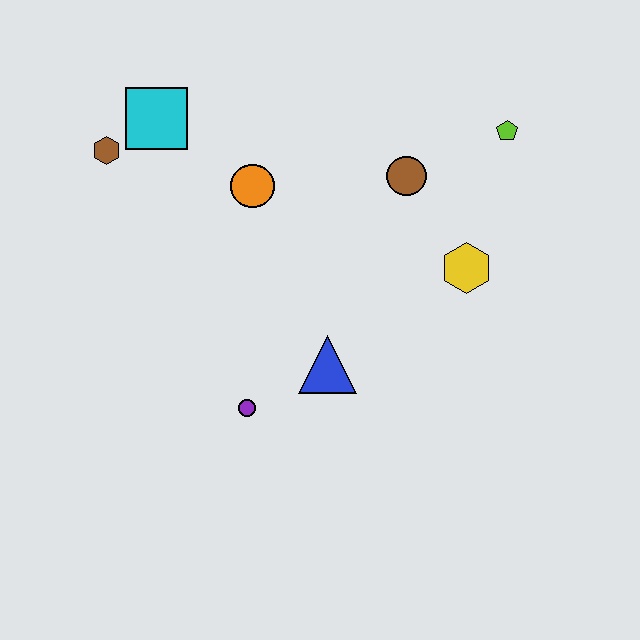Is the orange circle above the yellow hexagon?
Yes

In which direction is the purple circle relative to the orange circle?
The purple circle is below the orange circle.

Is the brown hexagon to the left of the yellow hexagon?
Yes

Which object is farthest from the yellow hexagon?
The brown hexagon is farthest from the yellow hexagon.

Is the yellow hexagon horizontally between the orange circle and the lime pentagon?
Yes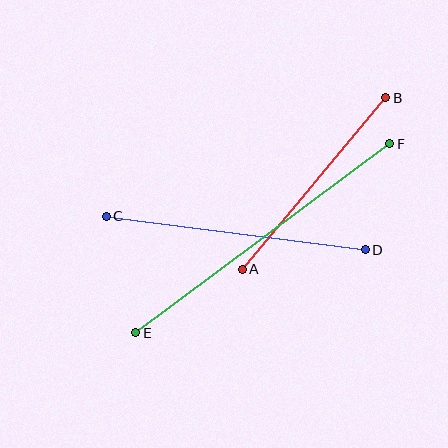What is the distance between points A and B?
The distance is approximately 224 pixels.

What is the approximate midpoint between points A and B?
The midpoint is at approximately (314, 183) pixels.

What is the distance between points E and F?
The distance is approximately 317 pixels.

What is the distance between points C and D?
The distance is approximately 261 pixels.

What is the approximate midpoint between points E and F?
The midpoint is at approximately (263, 238) pixels.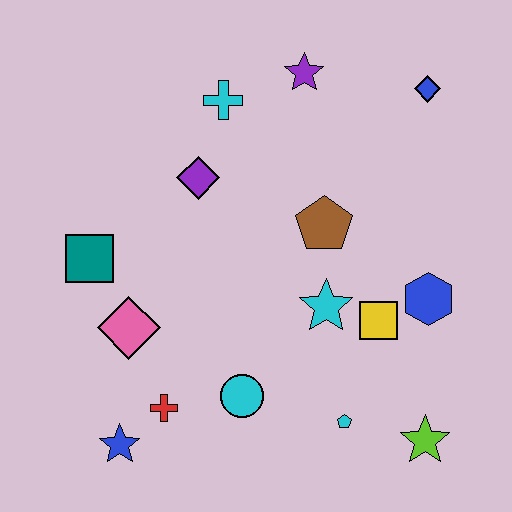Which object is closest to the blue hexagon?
The yellow square is closest to the blue hexagon.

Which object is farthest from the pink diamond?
The blue diamond is farthest from the pink diamond.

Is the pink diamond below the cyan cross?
Yes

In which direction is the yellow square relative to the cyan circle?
The yellow square is to the right of the cyan circle.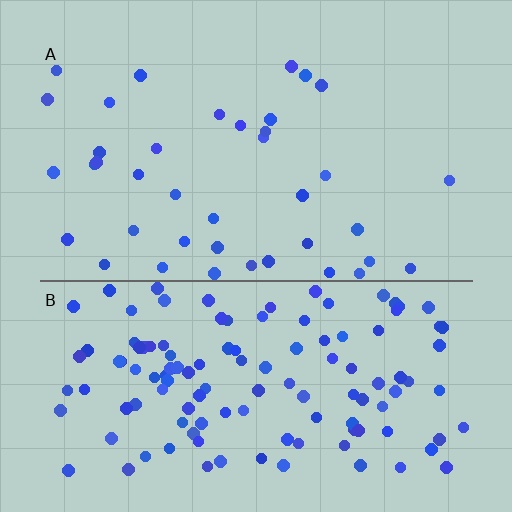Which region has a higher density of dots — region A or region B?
B (the bottom).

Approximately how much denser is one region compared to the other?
Approximately 3.3× — region B over region A.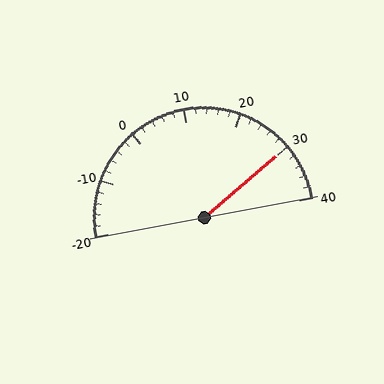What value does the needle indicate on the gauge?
The needle indicates approximately 30.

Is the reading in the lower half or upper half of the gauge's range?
The reading is in the upper half of the range (-20 to 40).